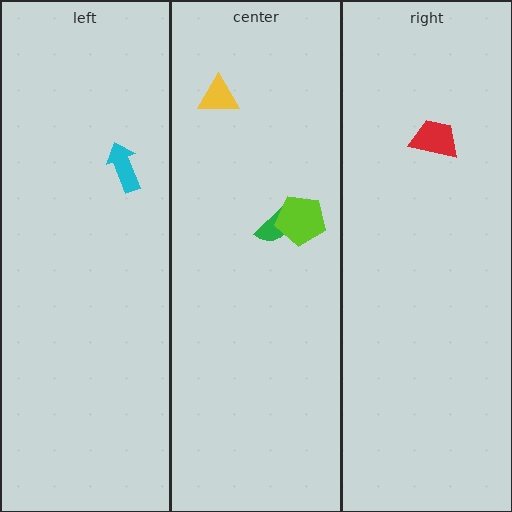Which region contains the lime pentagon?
The center region.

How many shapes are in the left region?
1.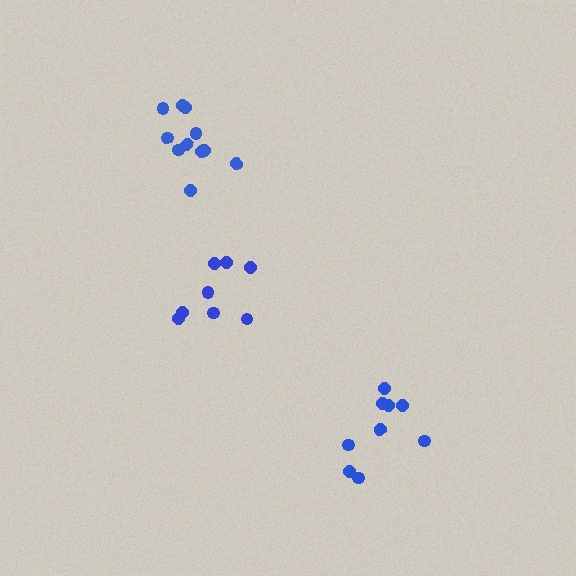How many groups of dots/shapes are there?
There are 3 groups.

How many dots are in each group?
Group 1: 12 dots, Group 2: 8 dots, Group 3: 9 dots (29 total).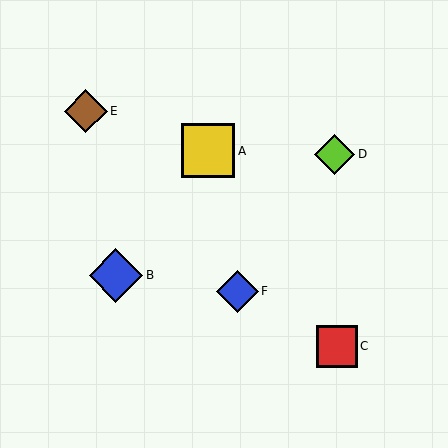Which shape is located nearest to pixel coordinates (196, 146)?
The yellow square (labeled A) at (208, 151) is nearest to that location.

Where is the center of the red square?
The center of the red square is at (337, 346).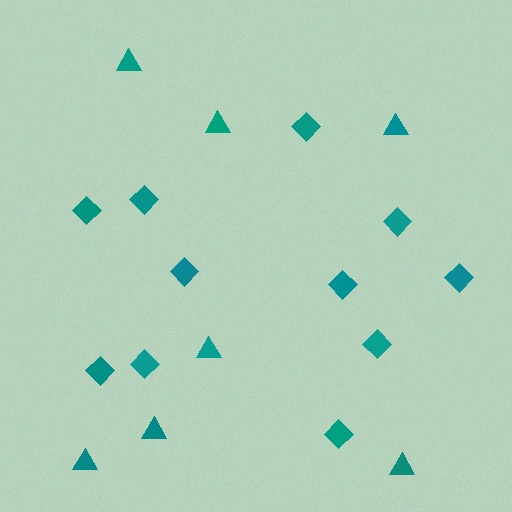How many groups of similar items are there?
There are 2 groups: one group of triangles (7) and one group of diamonds (11).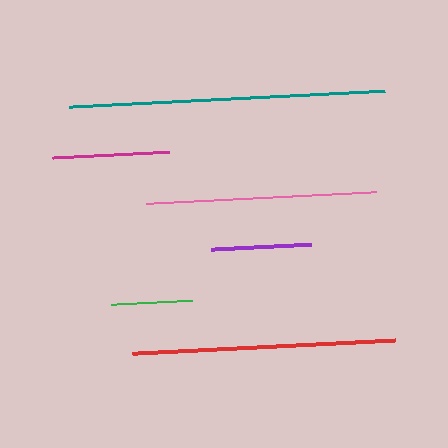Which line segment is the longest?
The teal line is the longest at approximately 316 pixels.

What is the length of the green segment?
The green segment is approximately 80 pixels long.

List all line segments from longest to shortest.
From longest to shortest: teal, red, pink, magenta, purple, green.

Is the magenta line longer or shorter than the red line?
The red line is longer than the magenta line.